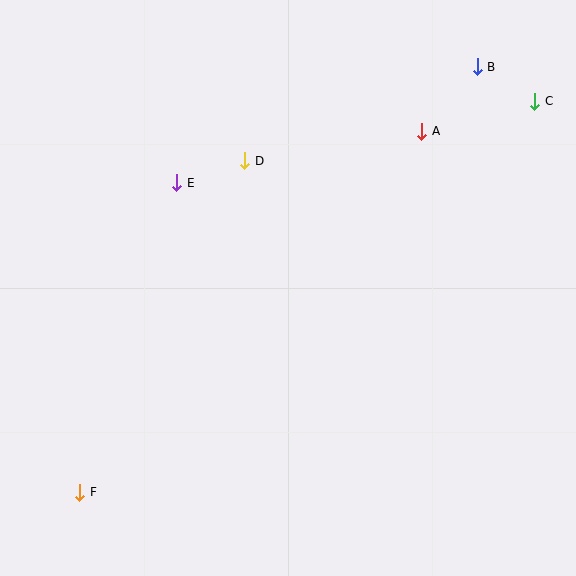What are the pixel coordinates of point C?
Point C is at (535, 101).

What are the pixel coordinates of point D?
Point D is at (245, 161).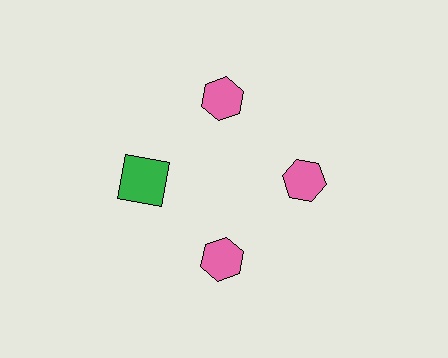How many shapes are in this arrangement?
There are 4 shapes arranged in a ring pattern.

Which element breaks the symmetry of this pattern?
The green square at roughly the 9 o'clock position breaks the symmetry. All other shapes are pink hexagons.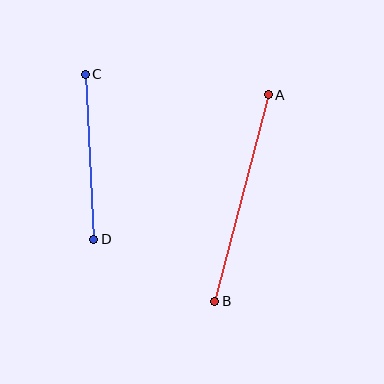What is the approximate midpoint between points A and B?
The midpoint is at approximately (242, 198) pixels.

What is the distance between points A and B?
The distance is approximately 214 pixels.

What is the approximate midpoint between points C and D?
The midpoint is at approximately (90, 157) pixels.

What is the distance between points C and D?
The distance is approximately 165 pixels.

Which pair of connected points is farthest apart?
Points A and B are farthest apart.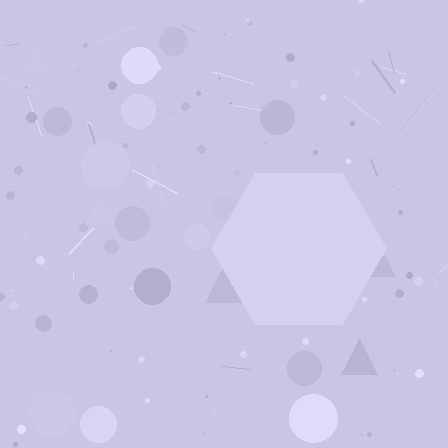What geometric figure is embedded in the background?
A hexagon is embedded in the background.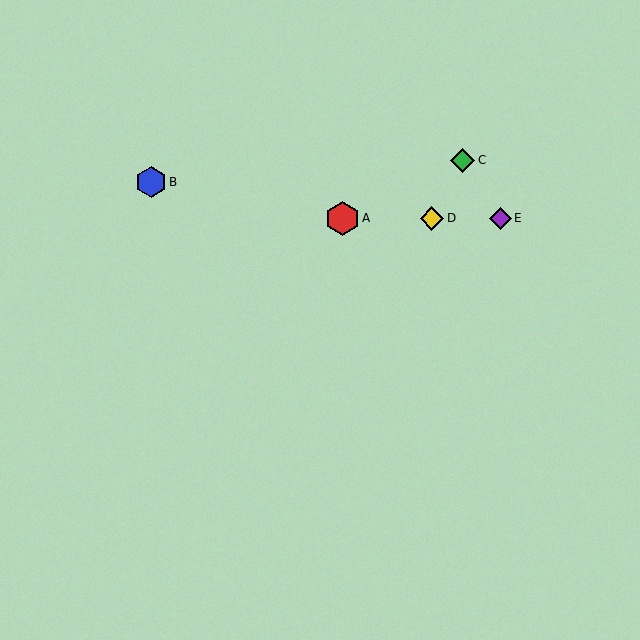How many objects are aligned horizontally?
3 objects (A, D, E) are aligned horizontally.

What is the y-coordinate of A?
Object A is at y≈218.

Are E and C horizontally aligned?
No, E is at y≈218 and C is at y≈160.